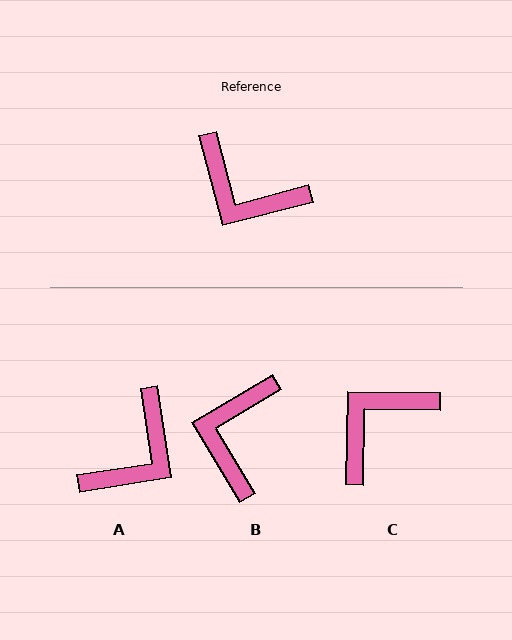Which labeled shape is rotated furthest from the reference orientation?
C, about 106 degrees away.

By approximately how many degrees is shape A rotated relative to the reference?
Approximately 84 degrees counter-clockwise.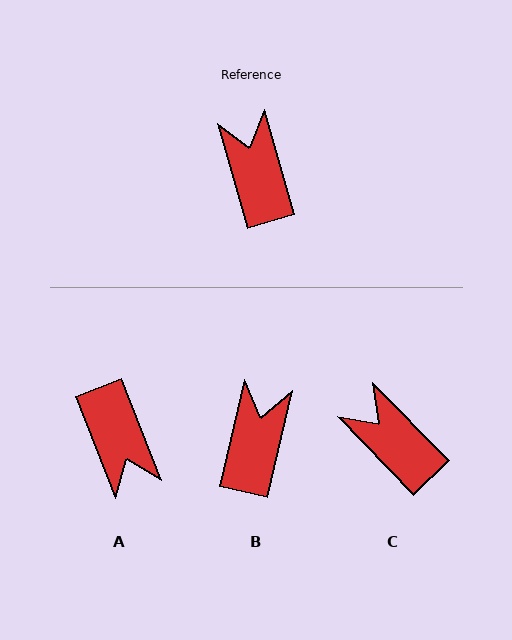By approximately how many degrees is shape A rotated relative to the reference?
Approximately 175 degrees clockwise.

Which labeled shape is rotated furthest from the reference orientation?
A, about 175 degrees away.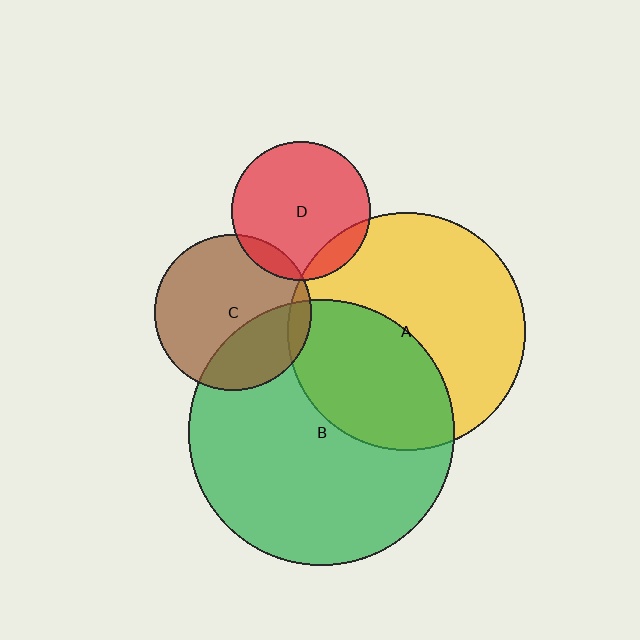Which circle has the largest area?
Circle B (green).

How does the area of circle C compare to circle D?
Approximately 1.3 times.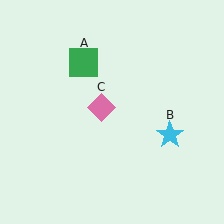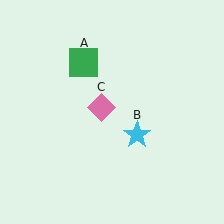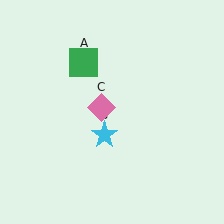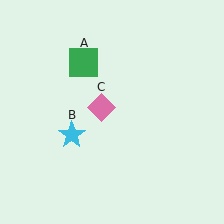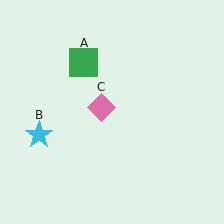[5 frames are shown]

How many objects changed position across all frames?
1 object changed position: cyan star (object B).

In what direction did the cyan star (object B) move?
The cyan star (object B) moved left.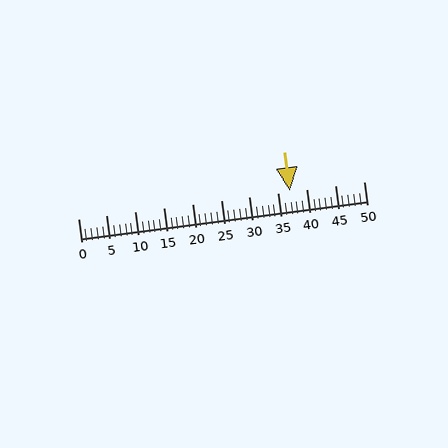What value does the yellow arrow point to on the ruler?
The yellow arrow points to approximately 37.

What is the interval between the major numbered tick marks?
The major tick marks are spaced 5 units apart.